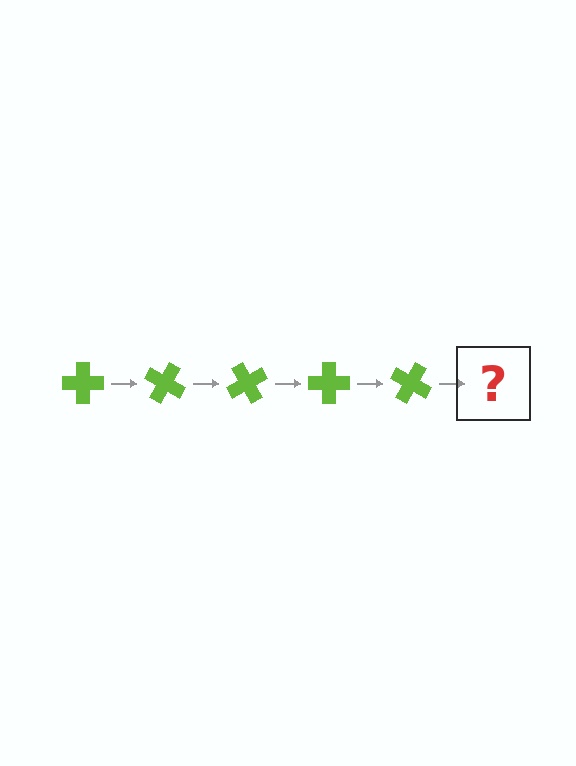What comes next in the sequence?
The next element should be a lime cross rotated 150 degrees.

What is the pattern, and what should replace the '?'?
The pattern is that the cross rotates 30 degrees each step. The '?' should be a lime cross rotated 150 degrees.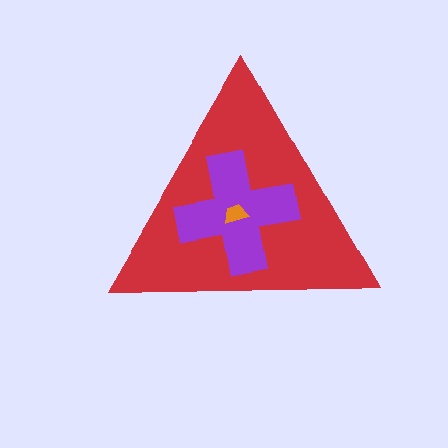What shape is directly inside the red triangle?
The purple cross.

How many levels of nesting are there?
3.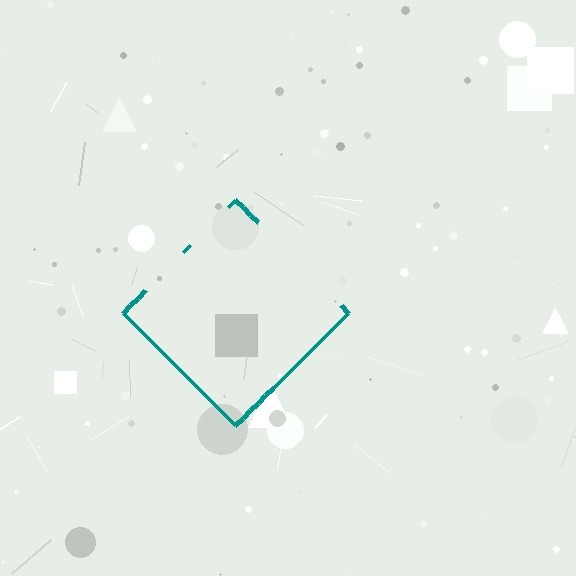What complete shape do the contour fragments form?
The contour fragments form a diamond.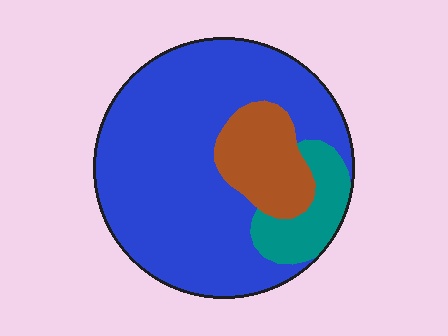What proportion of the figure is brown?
Brown covers around 15% of the figure.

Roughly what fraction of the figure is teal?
Teal covers 12% of the figure.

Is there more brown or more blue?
Blue.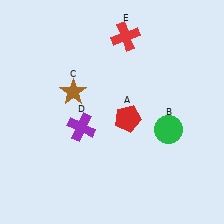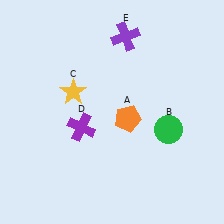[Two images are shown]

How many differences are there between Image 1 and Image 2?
There are 3 differences between the two images.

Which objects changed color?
A changed from red to orange. C changed from brown to yellow. E changed from red to purple.